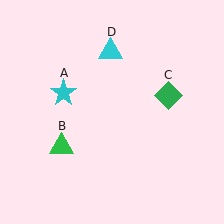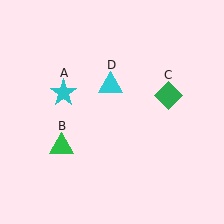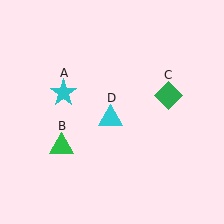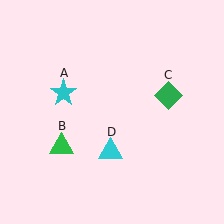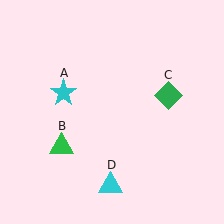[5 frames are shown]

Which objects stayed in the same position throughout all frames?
Cyan star (object A) and green triangle (object B) and green diamond (object C) remained stationary.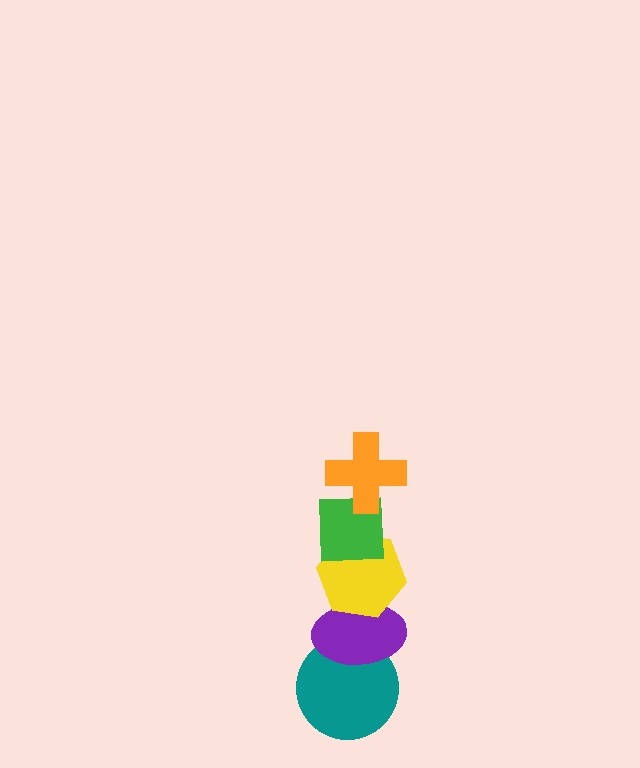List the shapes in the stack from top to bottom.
From top to bottom: the orange cross, the green square, the yellow hexagon, the purple ellipse, the teal circle.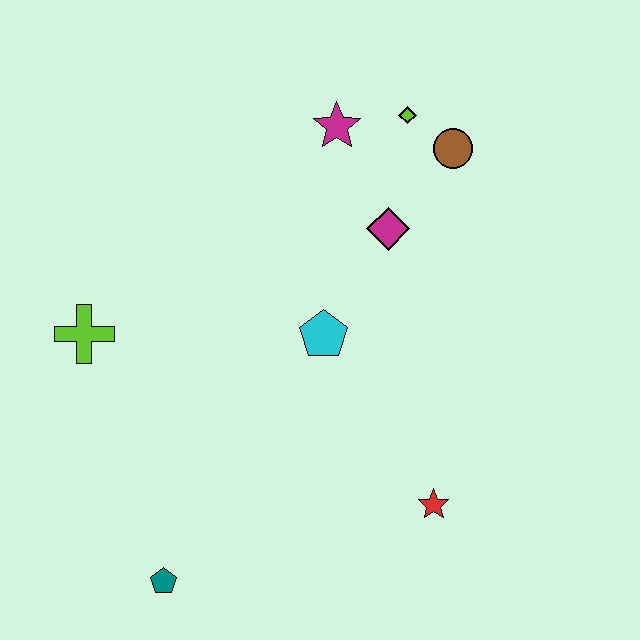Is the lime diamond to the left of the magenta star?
No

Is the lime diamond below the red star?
No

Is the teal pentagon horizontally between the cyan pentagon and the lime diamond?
No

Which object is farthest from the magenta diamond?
The teal pentagon is farthest from the magenta diamond.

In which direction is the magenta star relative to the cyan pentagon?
The magenta star is above the cyan pentagon.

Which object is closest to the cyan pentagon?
The magenta diamond is closest to the cyan pentagon.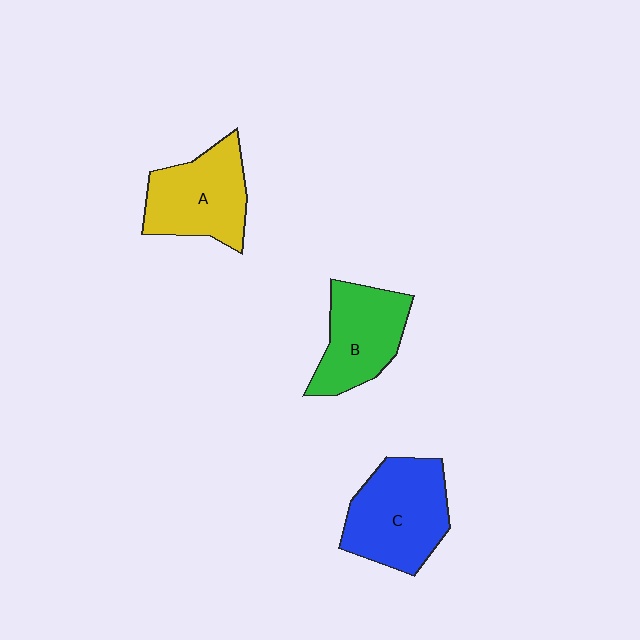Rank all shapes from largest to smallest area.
From largest to smallest: C (blue), A (yellow), B (green).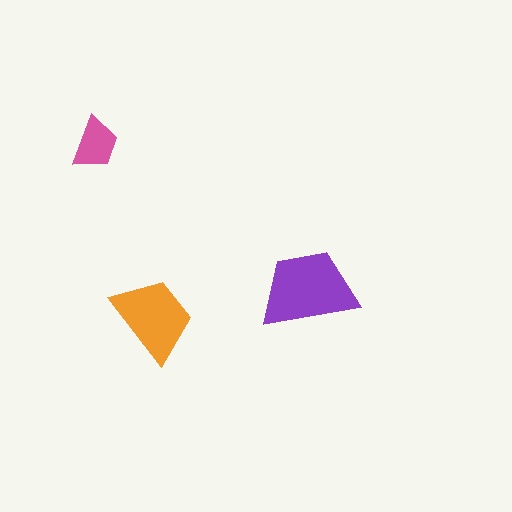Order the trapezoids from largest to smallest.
the purple one, the orange one, the pink one.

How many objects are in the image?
There are 3 objects in the image.